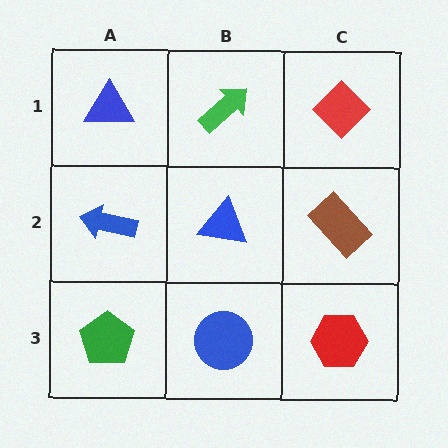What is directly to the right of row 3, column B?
A red hexagon.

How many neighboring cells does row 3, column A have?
2.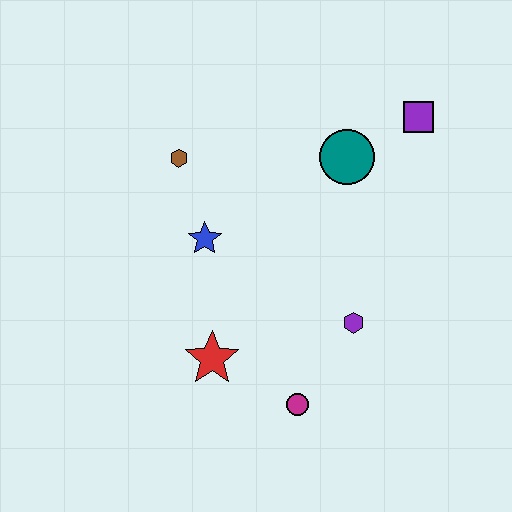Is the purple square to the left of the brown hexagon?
No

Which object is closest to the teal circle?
The purple square is closest to the teal circle.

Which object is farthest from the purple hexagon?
The brown hexagon is farthest from the purple hexagon.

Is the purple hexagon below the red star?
No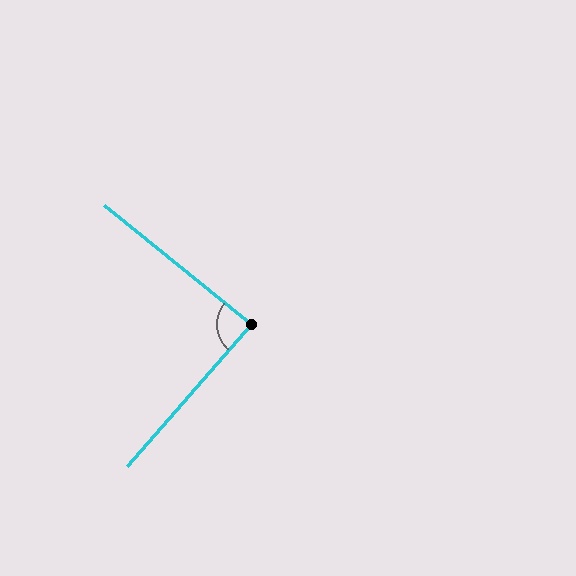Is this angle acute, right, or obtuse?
It is approximately a right angle.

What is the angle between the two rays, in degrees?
Approximately 88 degrees.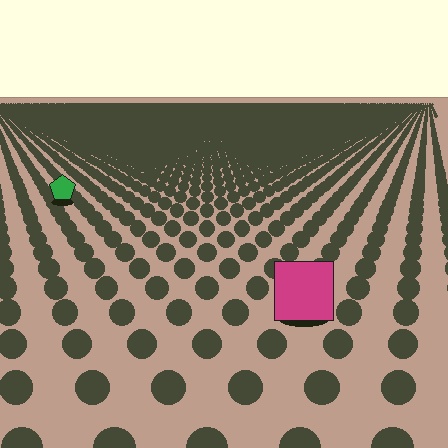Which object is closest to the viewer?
The magenta square is closest. The texture marks near it are larger and more spread out.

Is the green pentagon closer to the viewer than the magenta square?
No. The magenta square is closer — you can tell from the texture gradient: the ground texture is coarser near it.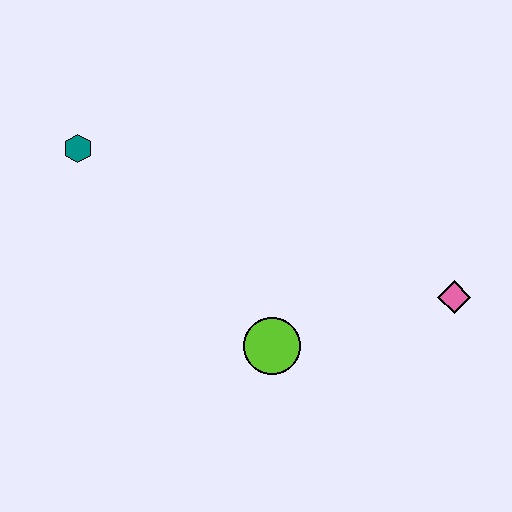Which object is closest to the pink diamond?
The lime circle is closest to the pink diamond.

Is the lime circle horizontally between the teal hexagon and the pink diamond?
Yes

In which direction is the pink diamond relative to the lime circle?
The pink diamond is to the right of the lime circle.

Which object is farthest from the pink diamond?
The teal hexagon is farthest from the pink diamond.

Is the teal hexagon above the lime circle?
Yes